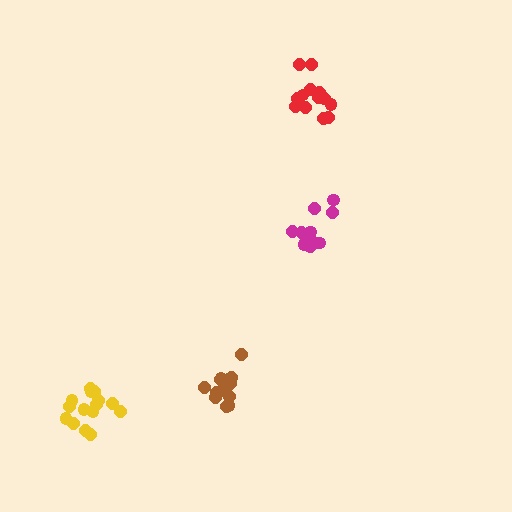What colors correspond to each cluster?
The clusters are colored: red, magenta, brown, yellow.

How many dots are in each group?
Group 1: 13 dots, Group 2: 18 dots, Group 3: 14 dots, Group 4: 15 dots (60 total).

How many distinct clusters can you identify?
There are 4 distinct clusters.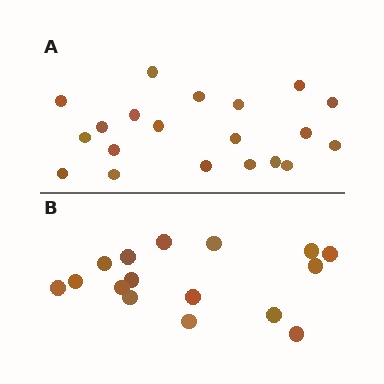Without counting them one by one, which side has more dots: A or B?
Region A (the top region) has more dots.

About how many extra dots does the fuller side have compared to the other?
Region A has about 4 more dots than region B.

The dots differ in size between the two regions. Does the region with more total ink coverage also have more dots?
No. Region B has more total ink coverage because its dots are larger, but region A actually contains more individual dots. Total area can be misleading — the number of items is what matters here.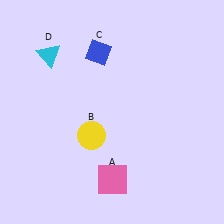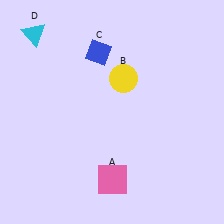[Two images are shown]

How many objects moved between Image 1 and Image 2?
2 objects moved between the two images.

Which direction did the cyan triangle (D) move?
The cyan triangle (D) moved up.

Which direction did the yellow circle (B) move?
The yellow circle (B) moved up.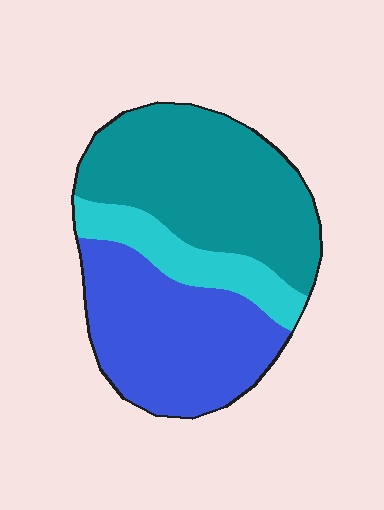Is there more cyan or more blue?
Blue.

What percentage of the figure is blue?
Blue takes up between a third and a half of the figure.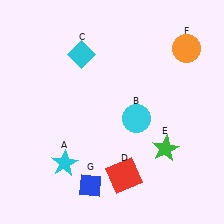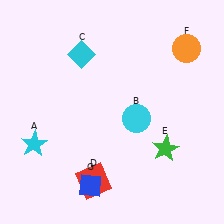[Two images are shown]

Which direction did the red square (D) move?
The red square (D) moved left.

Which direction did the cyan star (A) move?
The cyan star (A) moved left.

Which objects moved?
The objects that moved are: the cyan star (A), the red square (D).